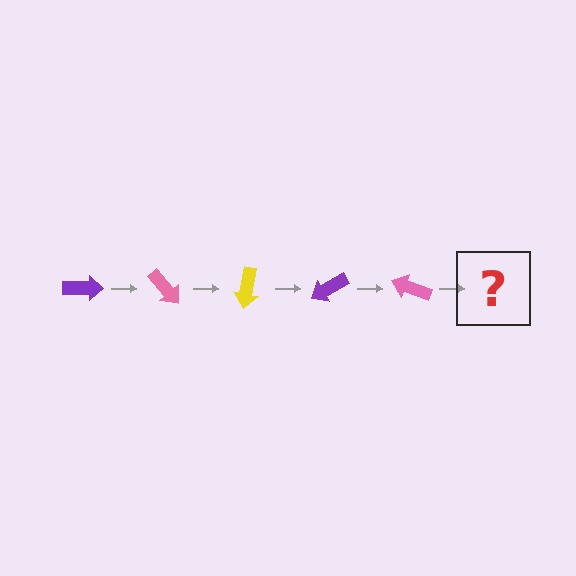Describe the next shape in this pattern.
It should be a yellow arrow, rotated 250 degrees from the start.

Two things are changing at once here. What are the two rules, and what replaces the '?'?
The two rules are that it rotates 50 degrees each step and the color cycles through purple, pink, and yellow. The '?' should be a yellow arrow, rotated 250 degrees from the start.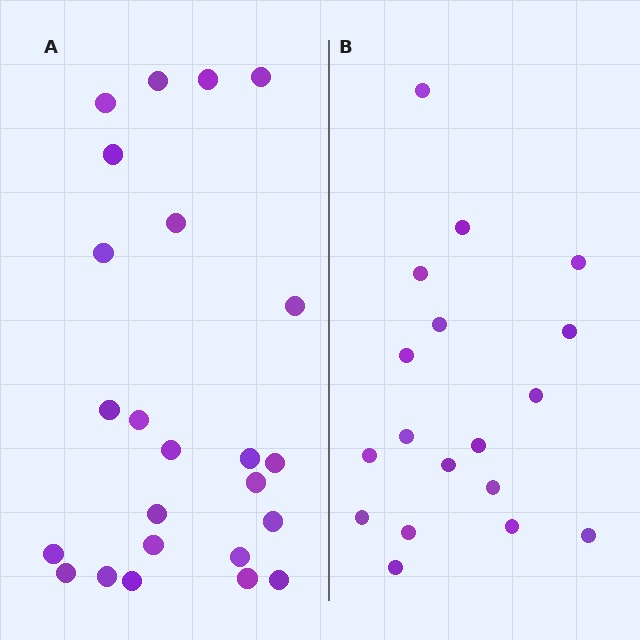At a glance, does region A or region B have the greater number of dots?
Region A (the left region) has more dots.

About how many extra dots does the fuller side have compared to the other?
Region A has about 6 more dots than region B.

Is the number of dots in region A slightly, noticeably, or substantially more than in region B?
Region A has noticeably more, but not dramatically so. The ratio is roughly 1.3 to 1.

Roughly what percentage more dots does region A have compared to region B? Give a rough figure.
About 35% more.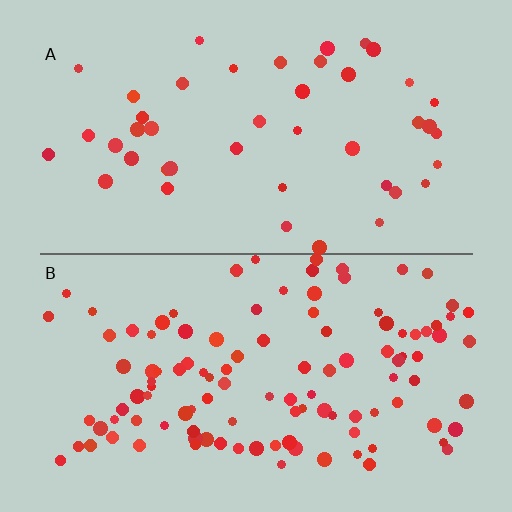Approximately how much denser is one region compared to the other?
Approximately 2.6× — region B over region A.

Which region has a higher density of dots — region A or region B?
B (the bottom).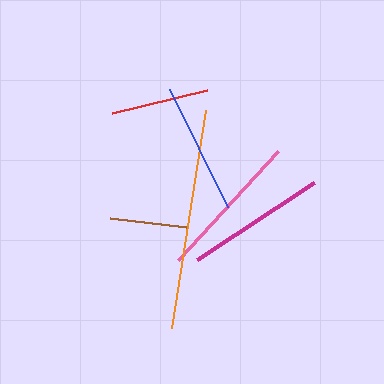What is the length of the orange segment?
The orange segment is approximately 220 pixels long.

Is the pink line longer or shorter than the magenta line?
The pink line is longer than the magenta line.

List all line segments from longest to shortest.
From longest to shortest: orange, pink, magenta, blue, red, brown.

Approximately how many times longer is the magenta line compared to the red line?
The magenta line is approximately 1.4 times the length of the red line.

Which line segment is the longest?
The orange line is the longest at approximately 220 pixels.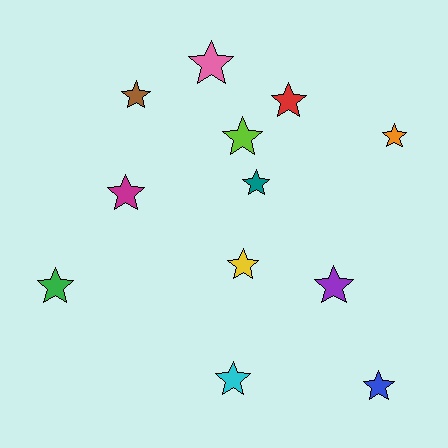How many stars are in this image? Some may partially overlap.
There are 12 stars.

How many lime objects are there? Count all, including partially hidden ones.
There is 1 lime object.